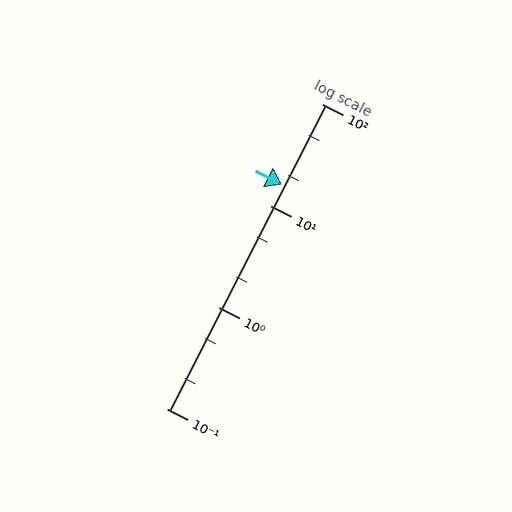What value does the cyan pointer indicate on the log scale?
The pointer indicates approximately 16.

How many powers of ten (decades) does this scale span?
The scale spans 3 decades, from 0.1 to 100.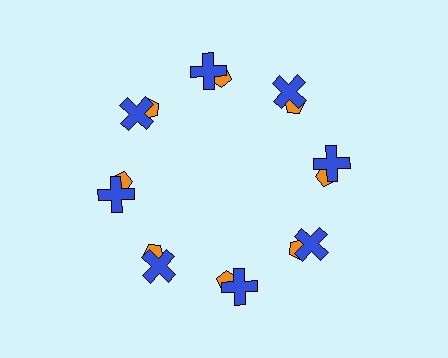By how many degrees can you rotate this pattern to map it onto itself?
The pattern maps onto itself every 45 degrees of rotation.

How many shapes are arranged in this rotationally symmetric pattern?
There are 16 shapes, arranged in 8 groups of 2.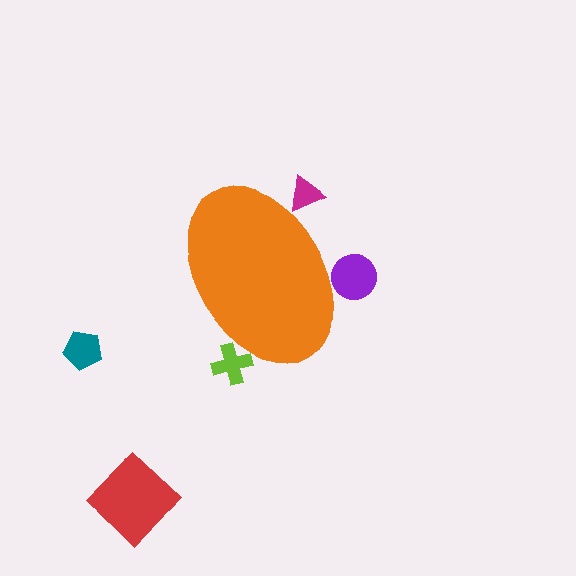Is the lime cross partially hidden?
Yes, the lime cross is partially hidden behind the orange ellipse.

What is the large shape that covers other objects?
An orange ellipse.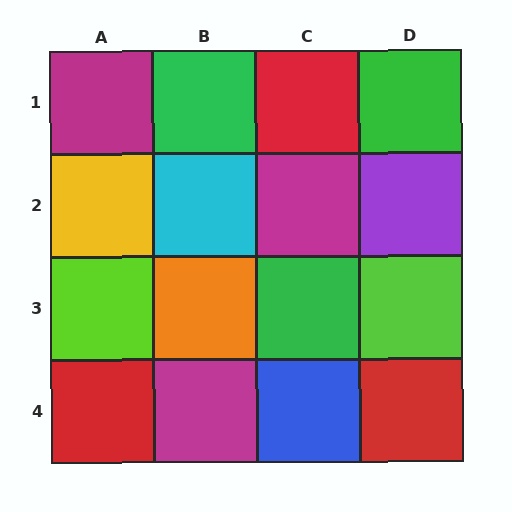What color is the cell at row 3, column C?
Green.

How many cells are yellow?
1 cell is yellow.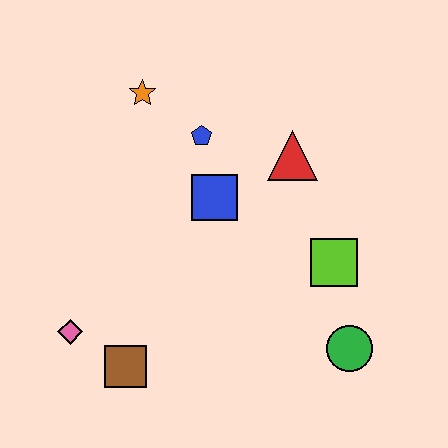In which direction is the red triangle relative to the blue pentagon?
The red triangle is to the right of the blue pentagon.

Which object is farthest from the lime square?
The pink diamond is farthest from the lime square.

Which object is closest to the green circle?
The lime square is closest to the green circle.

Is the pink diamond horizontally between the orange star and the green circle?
No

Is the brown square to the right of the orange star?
No